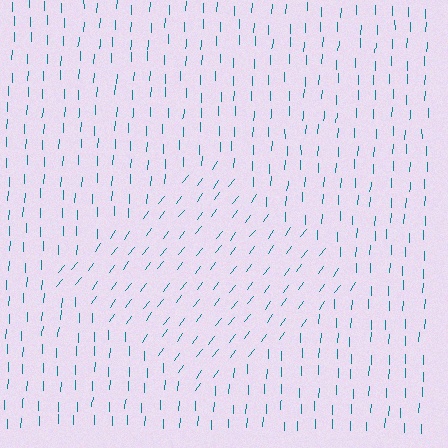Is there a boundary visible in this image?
Yes, there is a texture boundary formed by a change in line orientation.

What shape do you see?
I see a diamond.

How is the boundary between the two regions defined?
The boundary is defined purely by a change in line orientation (approximately 35 degrees difference). All lines are the same color and thickness.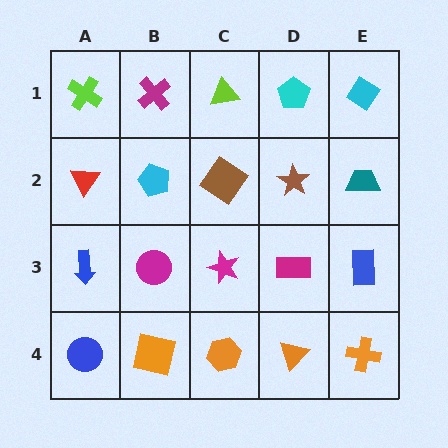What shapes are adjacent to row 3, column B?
A cyan pentagon (row 2, column B), an orange square (row 4, column B), a blue arrow (row 3, column A), a magenta star (row 3, column C).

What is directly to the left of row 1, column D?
A lime triangle.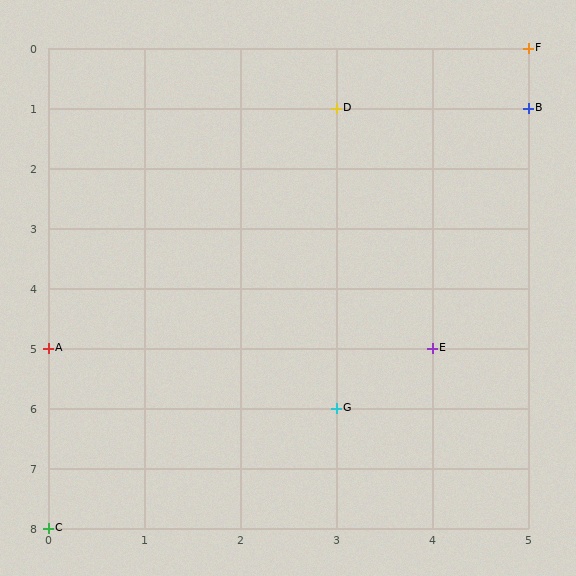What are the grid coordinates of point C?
Point C is at grid coordinates (0, 8).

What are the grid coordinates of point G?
Point G is at grid coordinates (3, 6).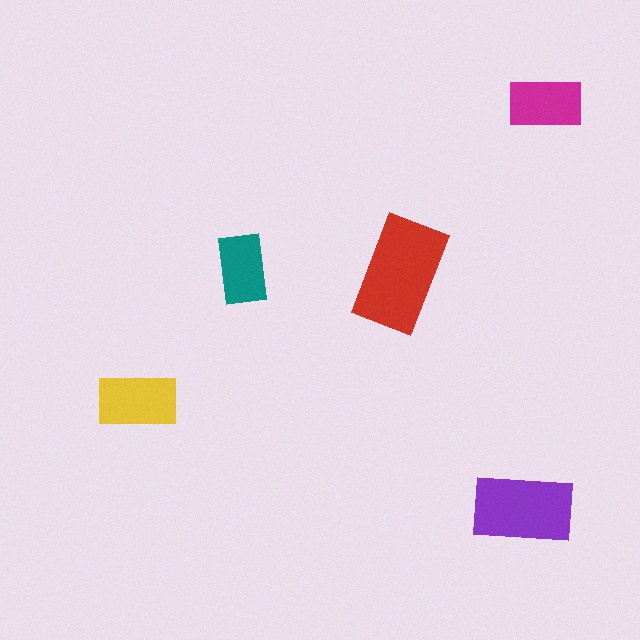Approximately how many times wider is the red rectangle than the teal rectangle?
About 1.5 times wider.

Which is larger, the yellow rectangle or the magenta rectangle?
The yellow one.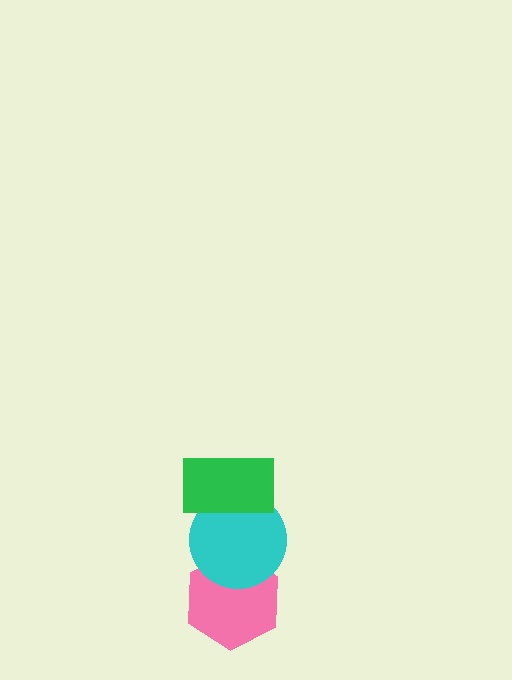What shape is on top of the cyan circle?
The green rectangle is on top of the cyan circle.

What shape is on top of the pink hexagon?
The cyan circle is on top of the pink hexagon.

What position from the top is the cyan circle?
The cyan circle is 2nd from the top.